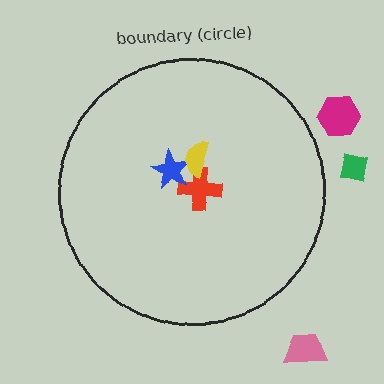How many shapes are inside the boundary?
3 inside, 3 outside.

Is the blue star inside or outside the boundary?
Inside.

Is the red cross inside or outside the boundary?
Inside.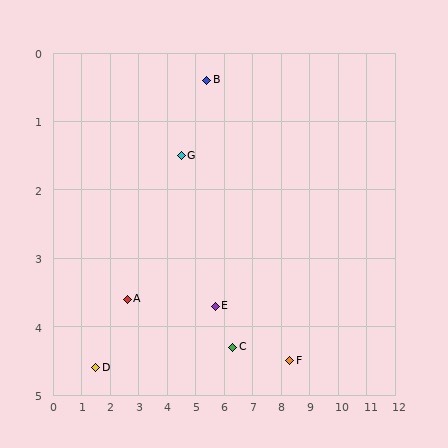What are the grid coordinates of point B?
Point B is at approximately (5.4, 0.4).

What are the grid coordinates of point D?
Point D is at approximately (1.5, 4.6).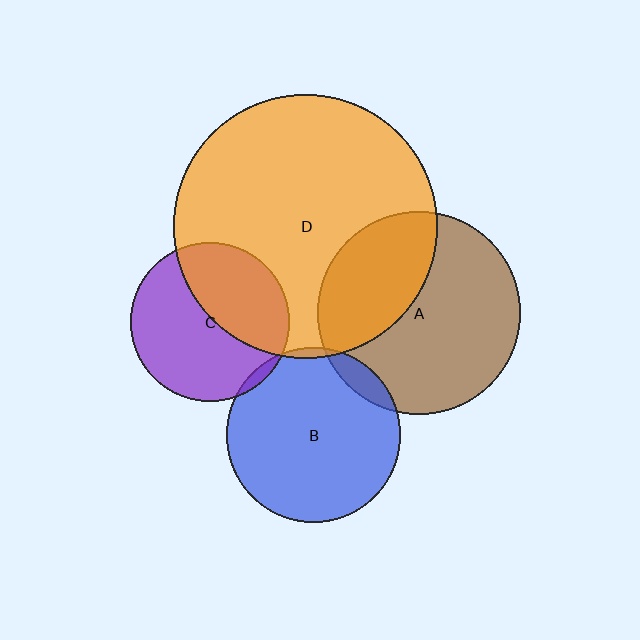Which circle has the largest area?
Circle D (orange).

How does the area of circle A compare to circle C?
Approximately 1.6 times.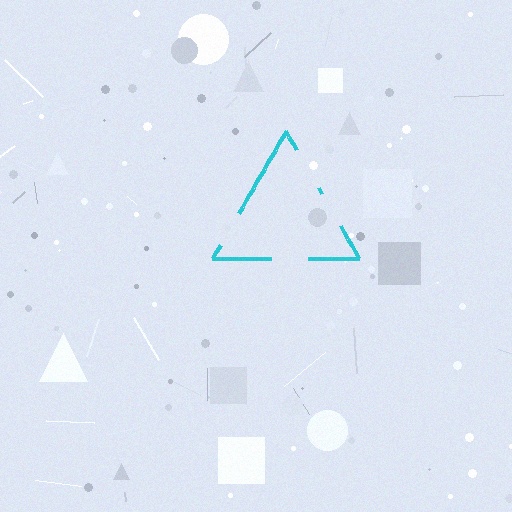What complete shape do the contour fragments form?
The contour fragments form a triangle.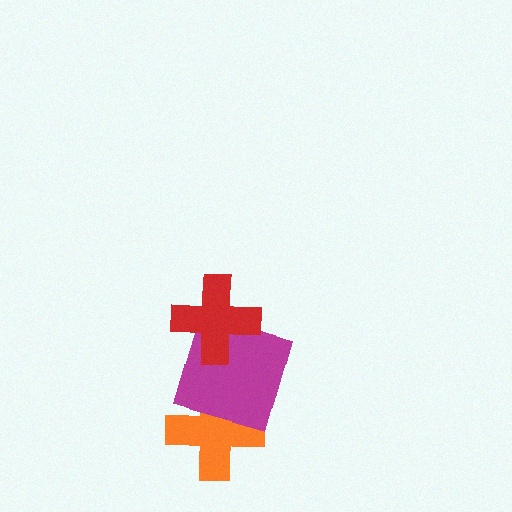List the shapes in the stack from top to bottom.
From top to bottom: the red cross, the magenta square, the orange cross.